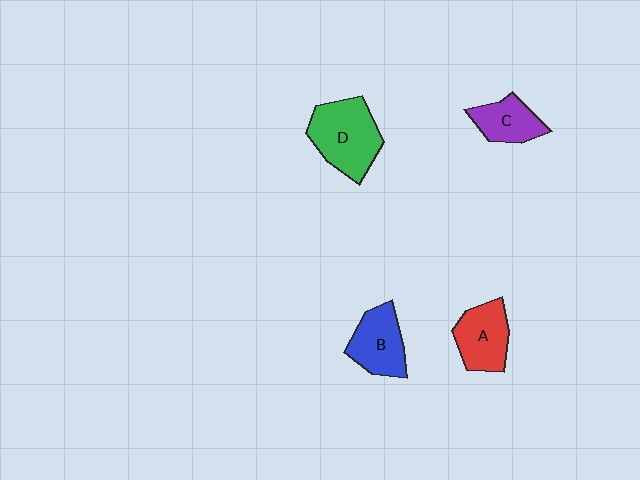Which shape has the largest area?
Shape D (green).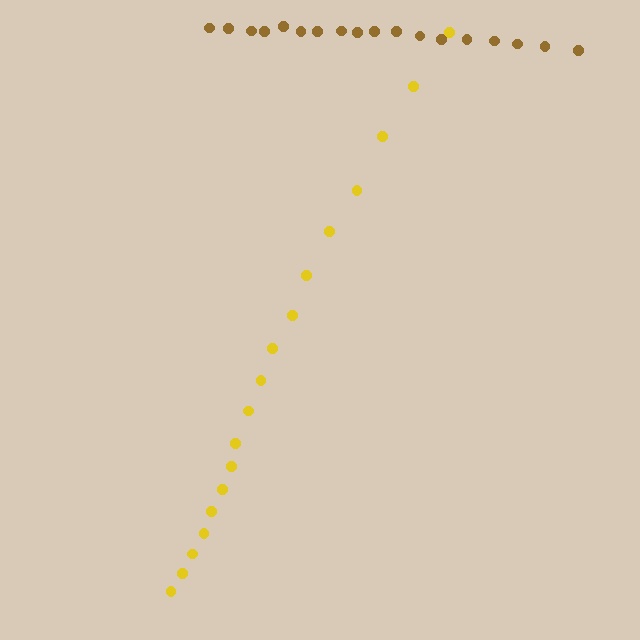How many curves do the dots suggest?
There are 2 distinct paths.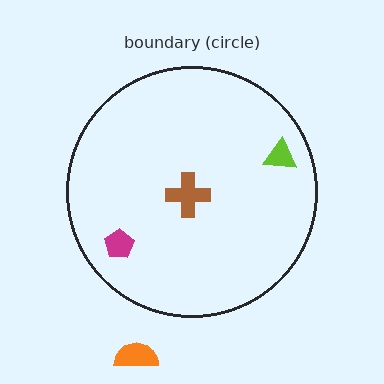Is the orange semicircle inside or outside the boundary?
Outside.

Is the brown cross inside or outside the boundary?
Inside.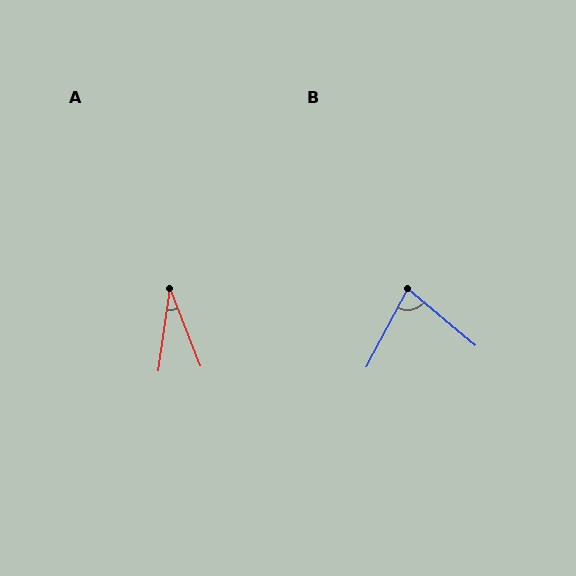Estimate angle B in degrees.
Approximately 78 degrees.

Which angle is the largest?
B, at approximately 78 degrees.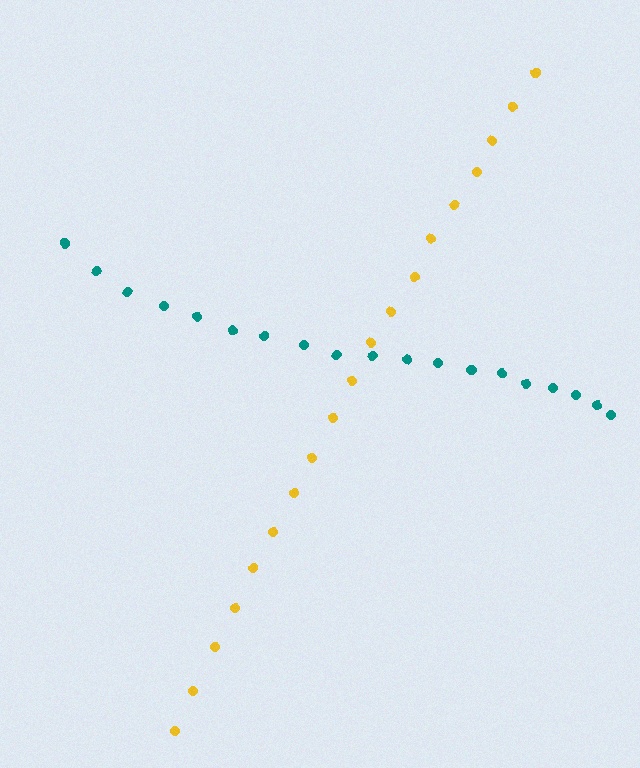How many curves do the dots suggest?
There are 2 distinct paths.